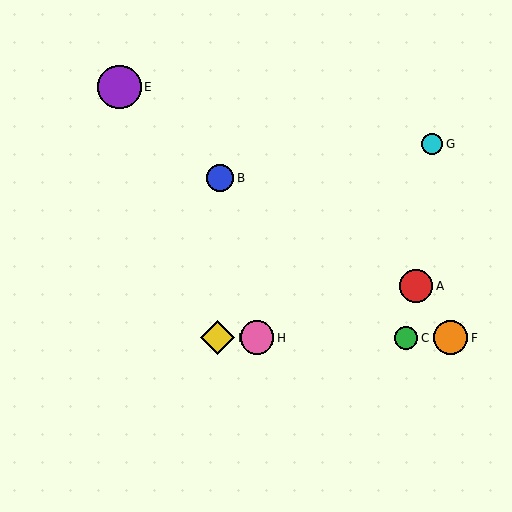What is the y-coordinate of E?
Object E is at y≈87.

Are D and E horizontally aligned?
No, D is at y≈338 and E is at y≈87.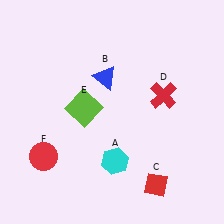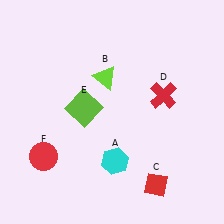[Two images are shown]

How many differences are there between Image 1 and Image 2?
There is 1 difference between the two images.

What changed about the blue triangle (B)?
In Image 1, B is blue. In Image 2, it changed to lime.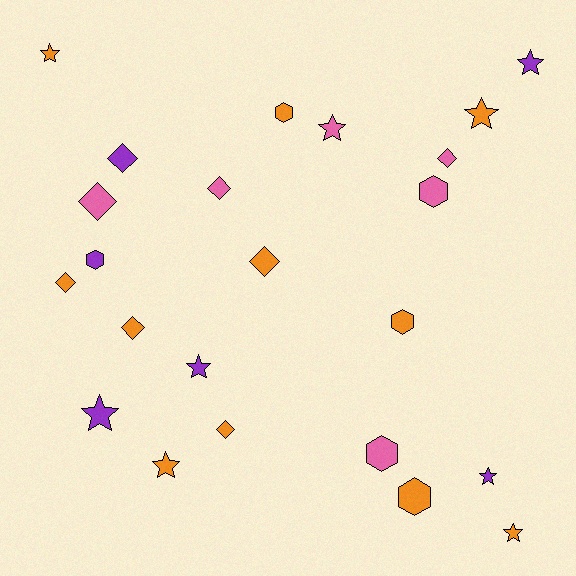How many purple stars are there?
There are 4 purple stars.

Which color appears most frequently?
Orange, with 11 objects.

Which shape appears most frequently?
Star, with 9 objects.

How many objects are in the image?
There are 23 objects.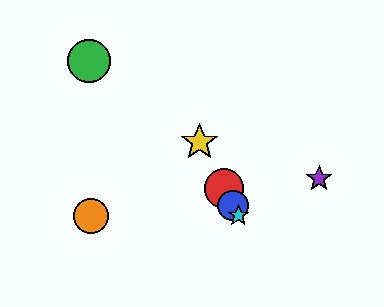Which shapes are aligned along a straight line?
The red circle, the blue circle, the yellow star, the cyan star are aligned along a straight line.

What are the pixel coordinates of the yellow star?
The yellow star is at (199, 142).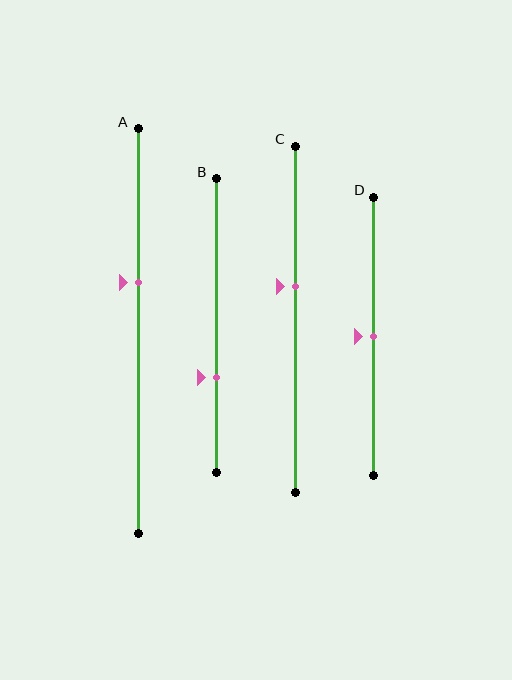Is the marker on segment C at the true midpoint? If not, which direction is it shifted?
No, the marker on segment C is shifted upward by about 10% of the segment length.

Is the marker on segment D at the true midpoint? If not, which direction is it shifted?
Yes, the marker on segment D is at the true midpoint.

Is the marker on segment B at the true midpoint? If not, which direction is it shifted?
No, the marker on segment B is shifted downward by about 18% of the segment length.